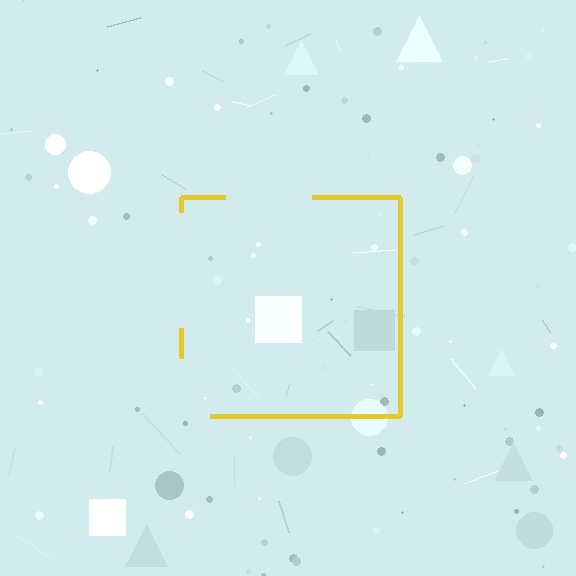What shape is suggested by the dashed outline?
The dashed outline suggests a square.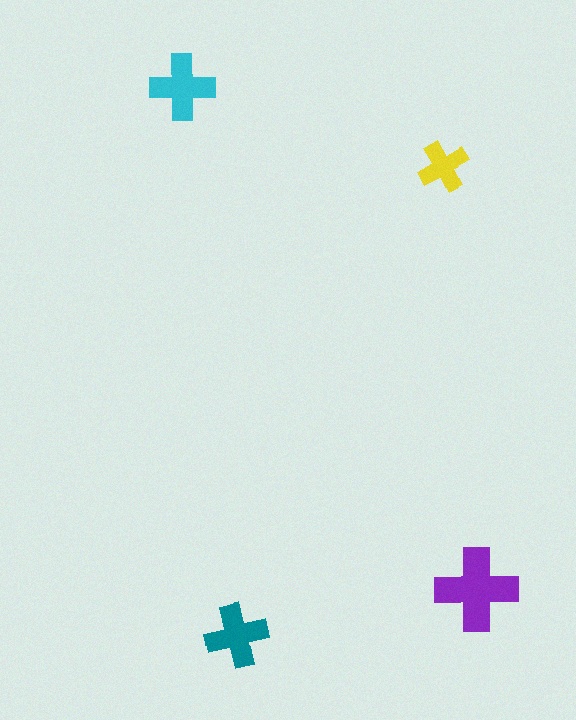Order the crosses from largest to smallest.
the purple one, the cyan one, the teal one, the yellow one.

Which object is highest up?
The cyan cross is topmost.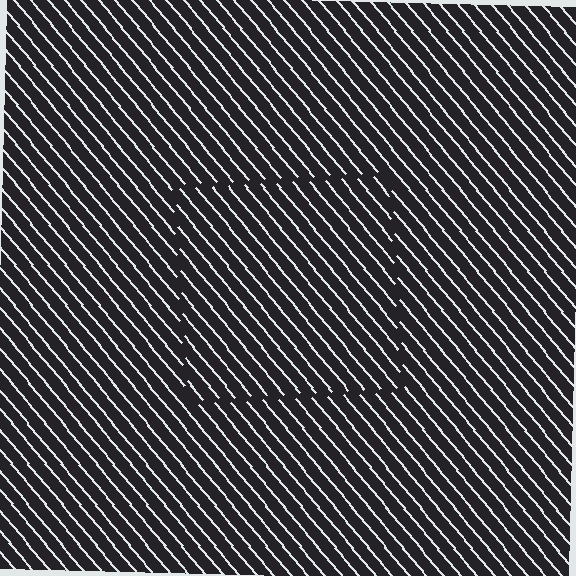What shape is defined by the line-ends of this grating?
An illusory square. The interior of the shape contains the same grating, shifted by half a period — the contour is defined by the phase discontinuity where line-ends from the inner and outer gratings abut.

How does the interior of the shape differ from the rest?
The interior of the shape contains the same grating, shifted by half a period — the contour is defined by the phase discontinuity where line-ends from the inner and outer gratings abut.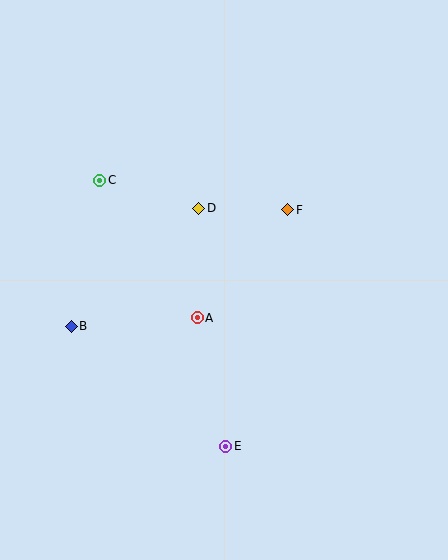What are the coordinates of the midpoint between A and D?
The midpoint between A and D is at (198, 263).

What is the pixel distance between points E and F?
The distance between E and F is 244 pixels.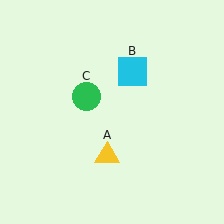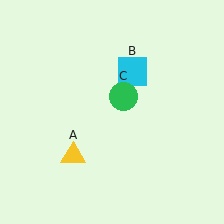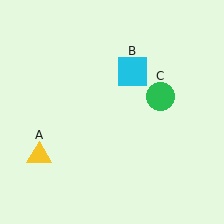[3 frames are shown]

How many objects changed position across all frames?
2 objects changed position: yellow triangle (object A), green circle (object C).